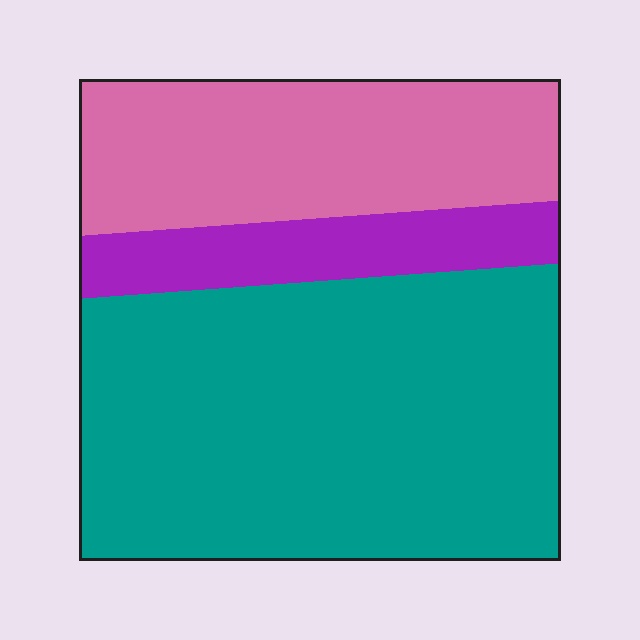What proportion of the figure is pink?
Pink takes up between a quarter and a half of the figure.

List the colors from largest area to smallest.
From largest to smallest: teal, pink, purple.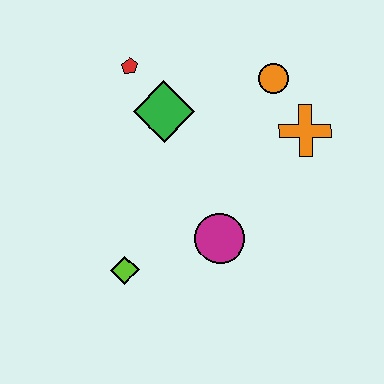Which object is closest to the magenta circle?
The lime diamond is closest to the magenta circle.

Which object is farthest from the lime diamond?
The orange circle is farthest from the lime diamond.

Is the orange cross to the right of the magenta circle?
Yes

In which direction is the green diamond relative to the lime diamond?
The green diamond is above the lime diamond.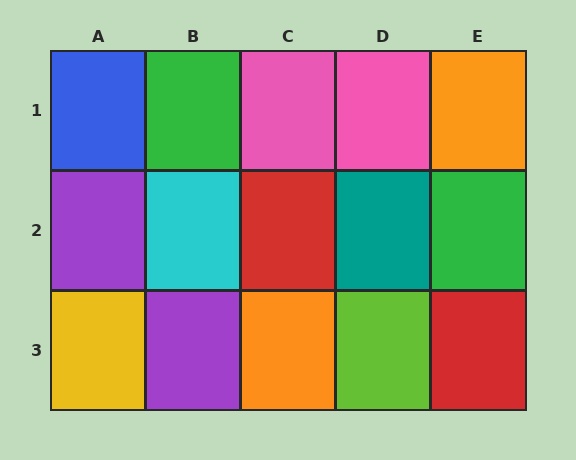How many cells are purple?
2 cells are purple.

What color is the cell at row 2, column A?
Purple.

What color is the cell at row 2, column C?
Red.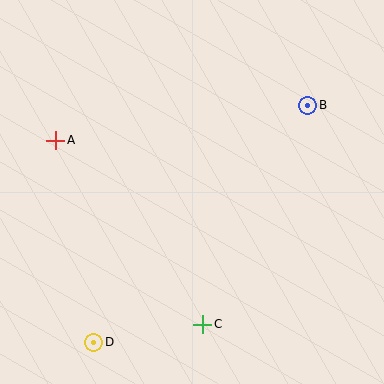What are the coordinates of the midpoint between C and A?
The midpoint between C and A is at (129, 232).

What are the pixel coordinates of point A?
Point A is at (56, 140).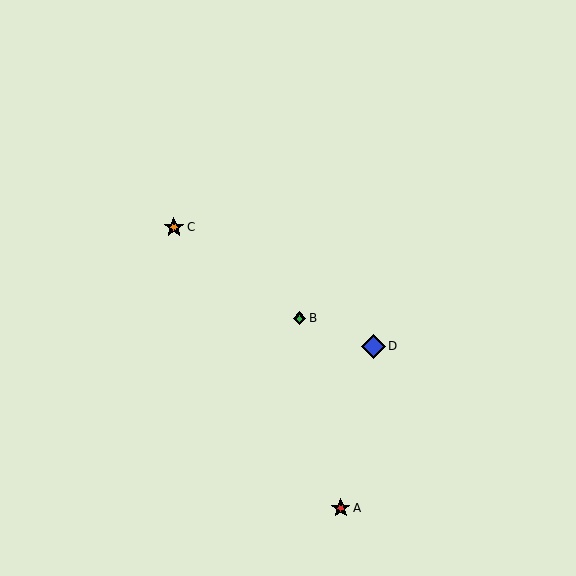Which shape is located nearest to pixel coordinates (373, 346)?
The blue diamond (labeled D) at (373, 346) is nearest to that location.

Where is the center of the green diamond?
The center of the green diamond is at (299, 318).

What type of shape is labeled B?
Shape B is a green diamond.